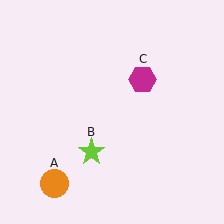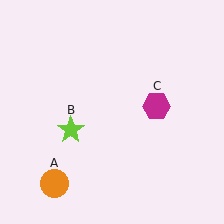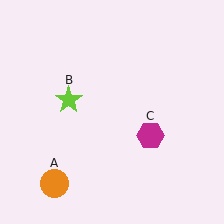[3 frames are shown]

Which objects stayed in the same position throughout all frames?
Orange circle (object A) remained stationary.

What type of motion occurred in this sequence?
The lime star (object B), magenta hexagon (object C) rotated clockwise around the center of the scene.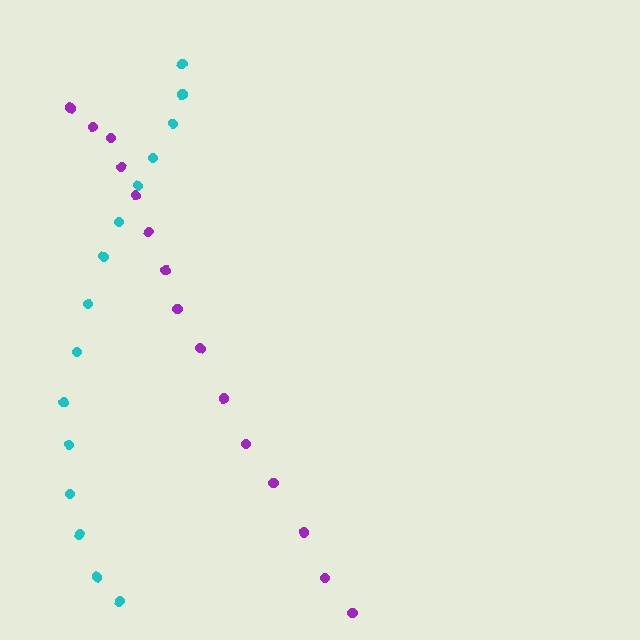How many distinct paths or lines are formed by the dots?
There are 2 distinct paths.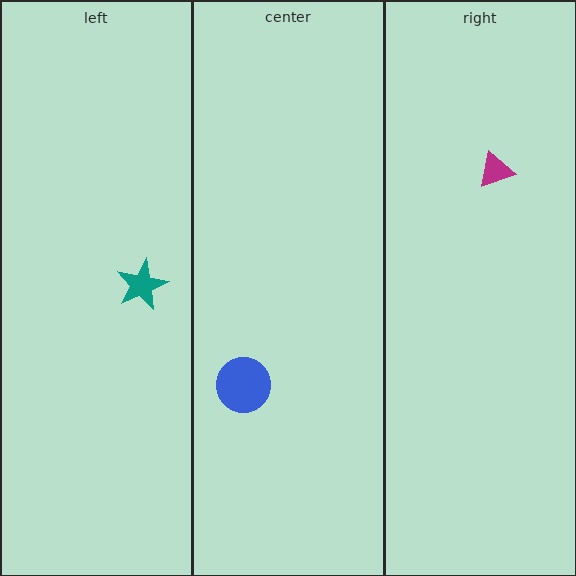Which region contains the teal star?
The left region.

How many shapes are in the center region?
1.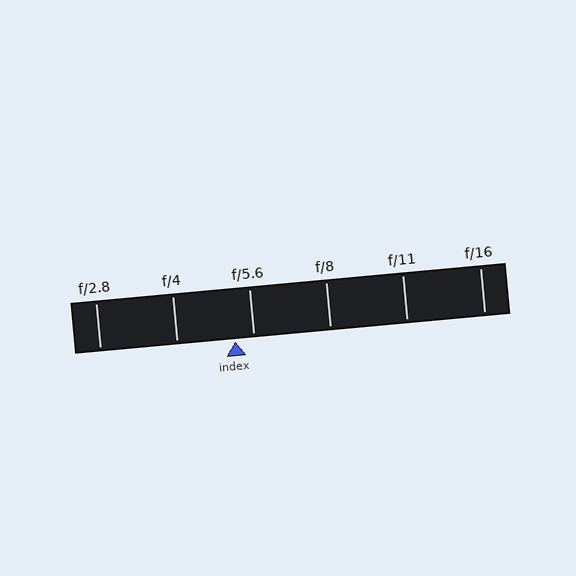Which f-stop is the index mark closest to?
The index mark is closest to f/5.6.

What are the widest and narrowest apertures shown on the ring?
The widest aperture shown is f/2.8 and the narrowest is f/16.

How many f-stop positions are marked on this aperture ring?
There are 6 f-stop positions marked.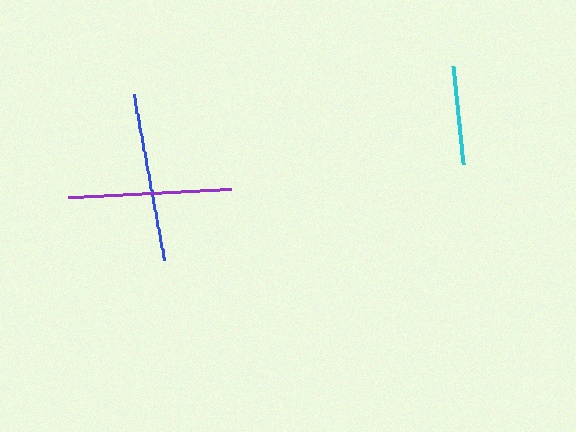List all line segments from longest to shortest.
From longest to shortest: blue, purple, cyan.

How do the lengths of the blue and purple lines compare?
The blue and purple lines are approximately the same length.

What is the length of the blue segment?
The blue segment is approximately 170 pixels long.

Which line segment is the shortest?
The cyan line is the shortest at approximately 98 pixels.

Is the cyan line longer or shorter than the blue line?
The blue line is longer than the cyan line.